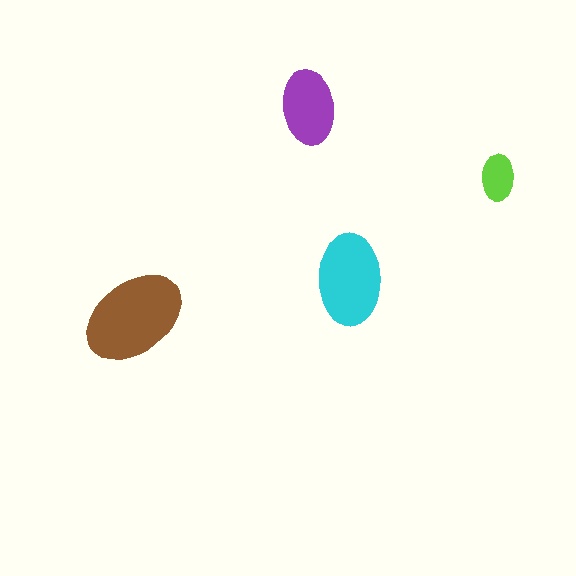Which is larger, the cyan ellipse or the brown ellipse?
The brown one.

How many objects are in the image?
There are 4 objects in the image.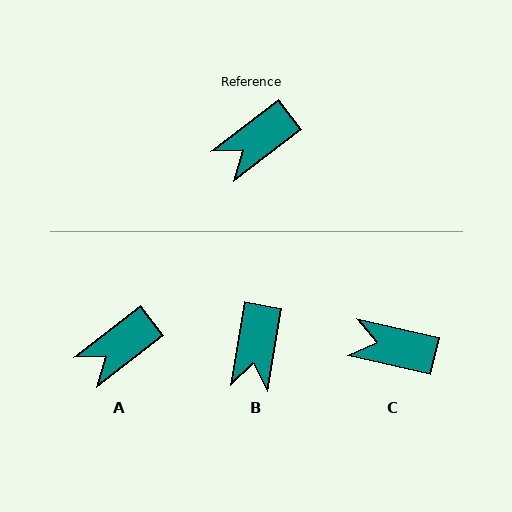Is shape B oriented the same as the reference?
No, it is off by about 43 degrees.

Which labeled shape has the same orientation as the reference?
A.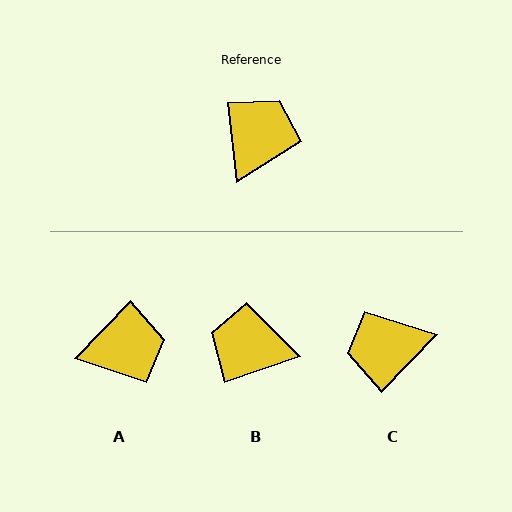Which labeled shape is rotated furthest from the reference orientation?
C, about 129 degrees away.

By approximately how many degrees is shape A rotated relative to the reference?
Approximately 51 degrees clockwise.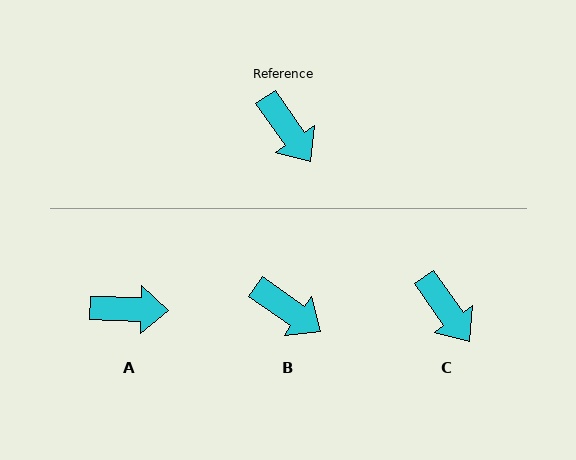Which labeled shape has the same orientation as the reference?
C.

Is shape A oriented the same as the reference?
No, it is off by about 53 degrees.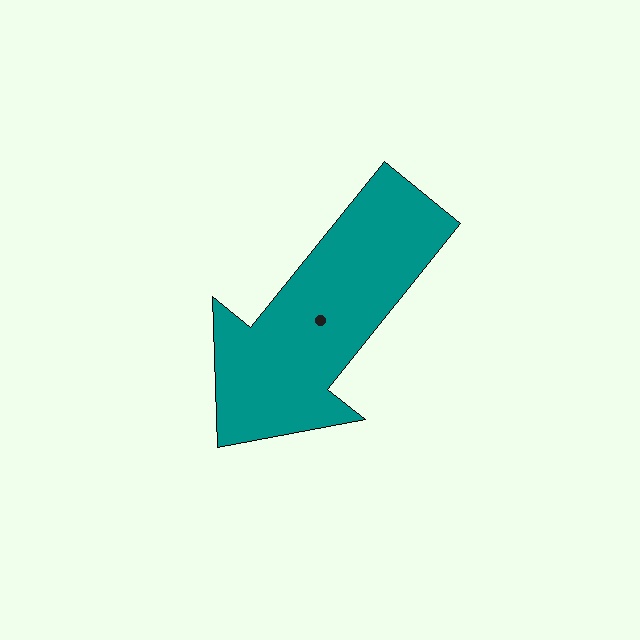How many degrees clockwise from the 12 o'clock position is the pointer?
Approximately 219 degrees.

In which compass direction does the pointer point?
Southwest.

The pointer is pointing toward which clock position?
Roughly 7 o'clock.